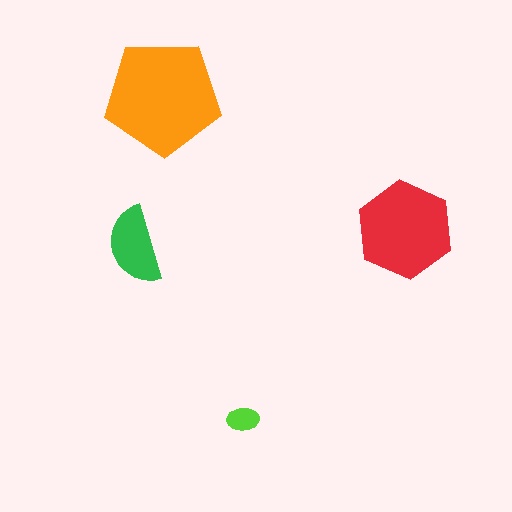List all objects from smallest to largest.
The lime ellipse, the green semicircle, the red hexagon, the orange pentagon.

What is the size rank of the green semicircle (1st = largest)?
3rd.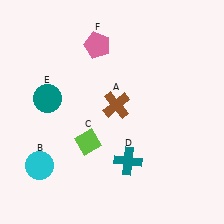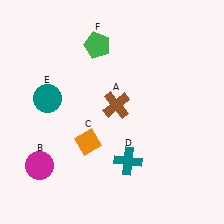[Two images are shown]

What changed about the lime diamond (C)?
In Image 1, C is lime. In Image 2, it changed to orange.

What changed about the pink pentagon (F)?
In Image 1, F is pink. In Image 2, it changed to green.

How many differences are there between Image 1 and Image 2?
There are 3 differences between the two images.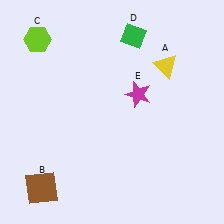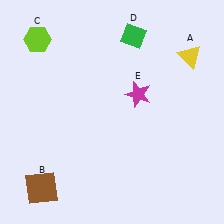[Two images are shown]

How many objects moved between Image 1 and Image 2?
1 object moved between the two images.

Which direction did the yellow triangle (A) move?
The yellow triangle (A) moved right.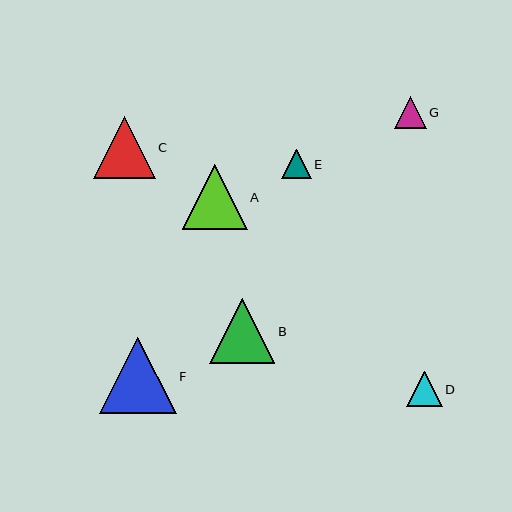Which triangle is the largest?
Triangle F is the largest with a size of approximately 77 pixels.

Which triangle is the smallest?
Triangle E is the smallest with a size of approximately 29 pixels.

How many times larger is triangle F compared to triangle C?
Triangle F is approximately 1.2 times the size of triangle C.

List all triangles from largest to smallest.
From largest to smallest: F, B, A, C, D, G, E.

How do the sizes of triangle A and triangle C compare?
Triangle A and triangle C are approximately the same size.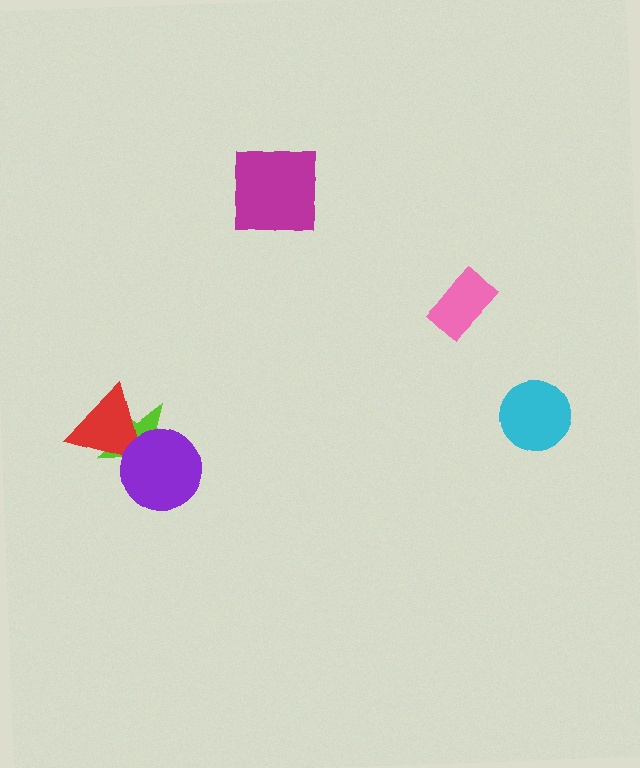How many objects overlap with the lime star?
2 objects overlap with the lime star.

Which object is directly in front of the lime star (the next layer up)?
The red triangle is directly in front of the lime star.